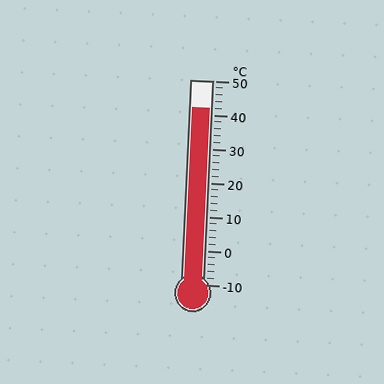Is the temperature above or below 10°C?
The temperature is above 10°C.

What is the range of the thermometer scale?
The thermometer scale ranges from -10°C to 50°C.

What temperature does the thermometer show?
The thermometer shows approximately 42°C.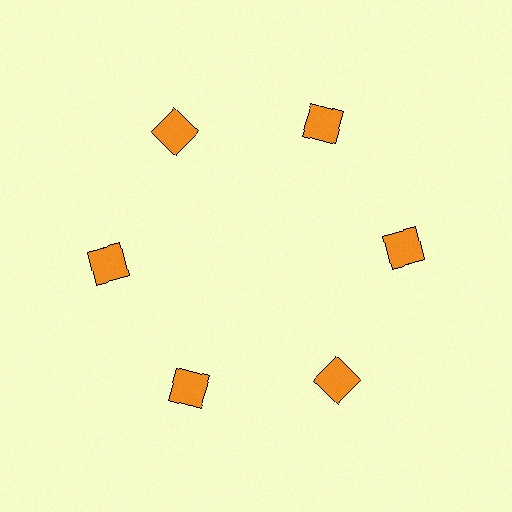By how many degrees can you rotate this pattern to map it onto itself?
The pattern maps onto itself every 60 degrees of rotation.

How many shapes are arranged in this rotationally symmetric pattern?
There are 6 shapes, arranged in 6 groups of 1.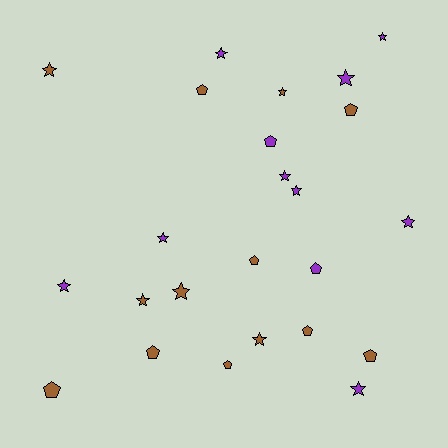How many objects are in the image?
There are 24 objects.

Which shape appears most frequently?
Star, with 14 objects.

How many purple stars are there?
There are 9 purple stars.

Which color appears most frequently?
Brown, with 13 objects.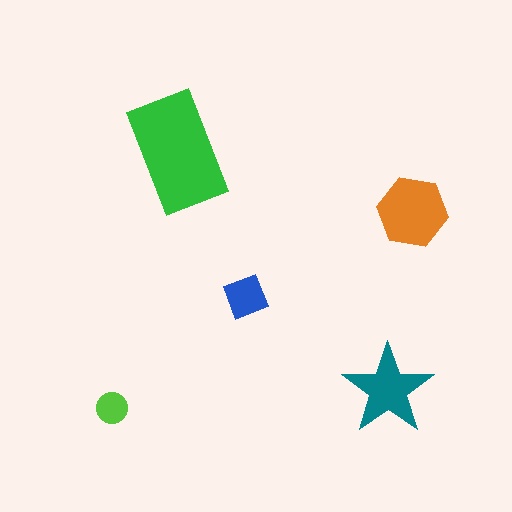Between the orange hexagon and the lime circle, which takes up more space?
The orange hexagon.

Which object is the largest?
The green rectangle.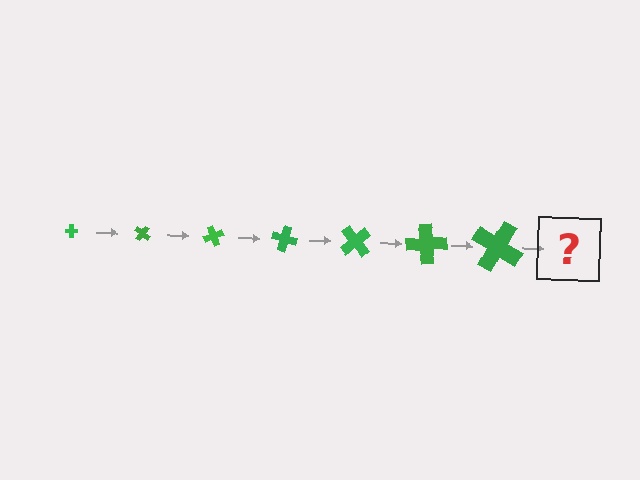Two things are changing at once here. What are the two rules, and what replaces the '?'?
The two rules are that the cross grows larger each step and it rotates 35 degrees each step. The '?' should be a cross, larger than the previous one and rotated 245 degrees from the start.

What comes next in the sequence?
The next element should be a cross, larger than the previous one and rotated 245 degrees from the start.